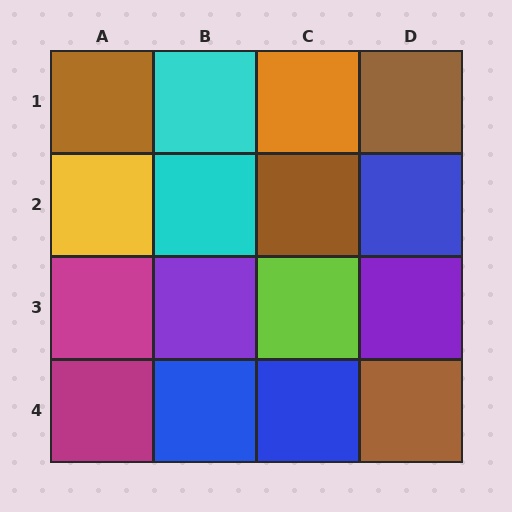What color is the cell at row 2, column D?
Blue.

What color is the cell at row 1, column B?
Cyan.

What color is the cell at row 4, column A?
Magenta.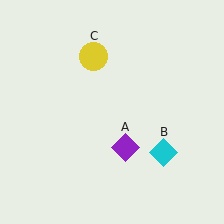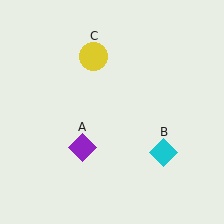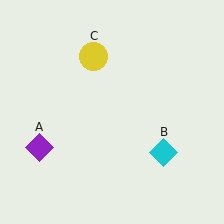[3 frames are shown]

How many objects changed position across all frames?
1 object changed position: purple diamond (object A).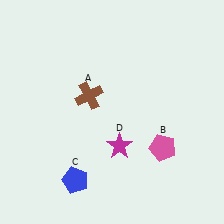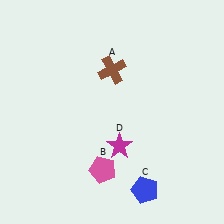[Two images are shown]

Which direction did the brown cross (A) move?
The brown cross (A) moved up.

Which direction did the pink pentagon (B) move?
The pink pentagon (B) moved left.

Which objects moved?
The objects that moved are: the brown cross (A), the pink pentagon (B), the blue pentagon (C).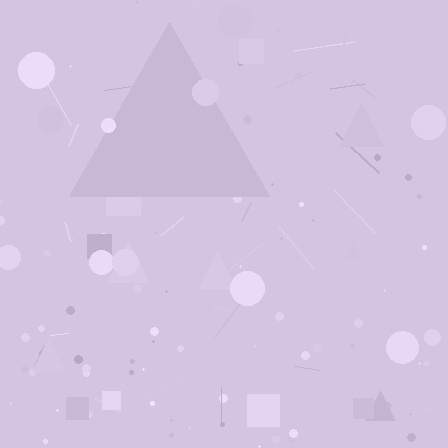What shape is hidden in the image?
A triangle is hidden in the image.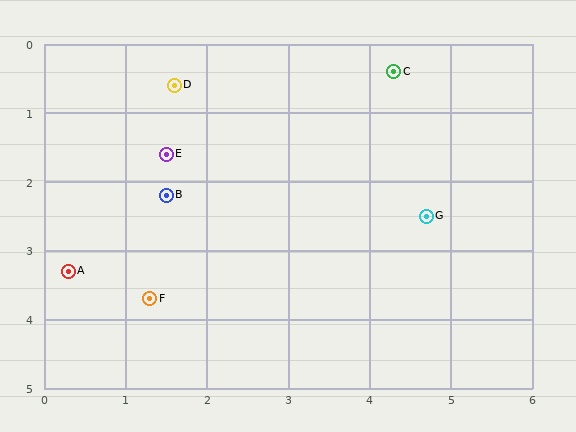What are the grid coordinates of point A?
Point A is at approximately (0.3, 3.3).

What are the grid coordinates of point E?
Point E is at approximately (1.5, 1.6).